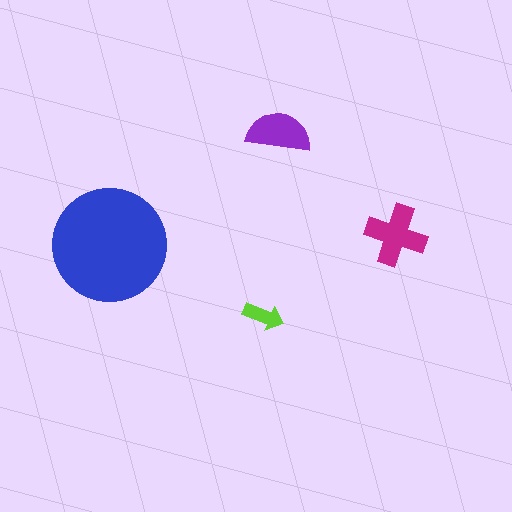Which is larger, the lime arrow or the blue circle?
The blue circle.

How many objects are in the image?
There are 4 objects in the image.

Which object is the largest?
The blue circle.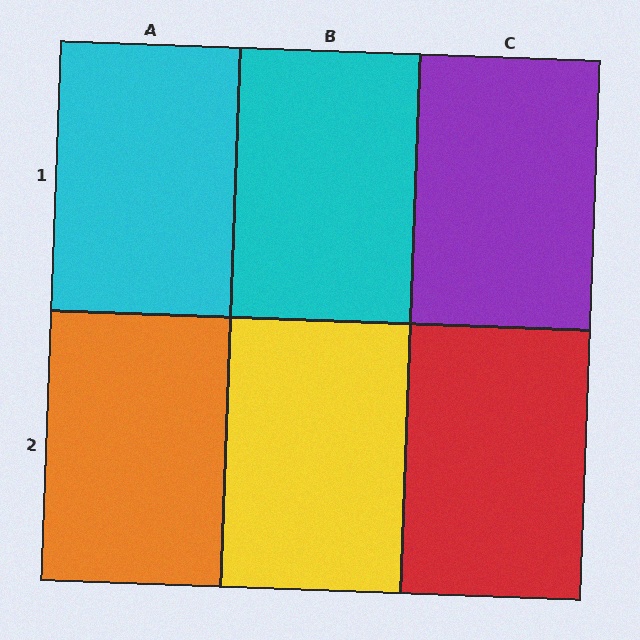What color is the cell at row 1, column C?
Purple.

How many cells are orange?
1 cell is orange.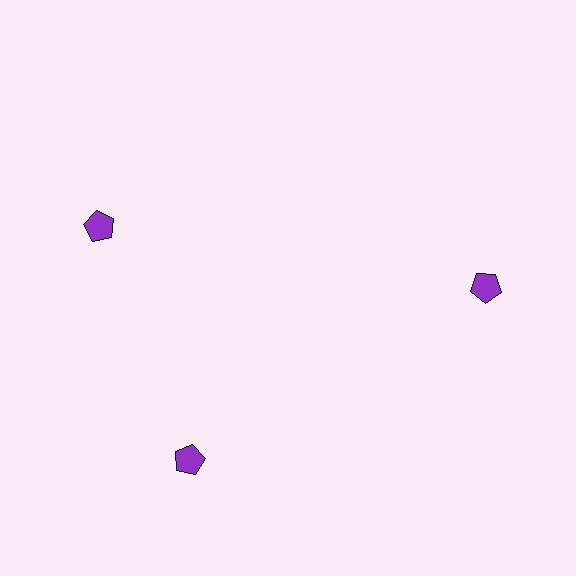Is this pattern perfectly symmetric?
No. The 3 purple pentagons are arranged in a ring, but one element near the 11 o'clock position is rotated out of alignment along the ring, breaking the 3-fold rotational symmetry.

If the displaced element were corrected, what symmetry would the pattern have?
It would have 3-fold rotational symmetry — the pattern would map onto itself every 120 degrees.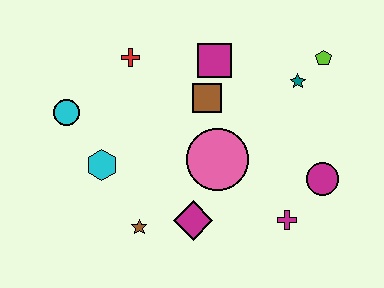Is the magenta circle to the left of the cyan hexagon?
No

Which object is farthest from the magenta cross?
The cyan circle is farthest from the magenta cross.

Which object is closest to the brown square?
The magenta square is closest to the brown square.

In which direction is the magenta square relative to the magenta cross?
The magenta square is above the magenta cross.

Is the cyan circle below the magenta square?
Yes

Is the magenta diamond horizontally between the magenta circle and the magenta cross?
No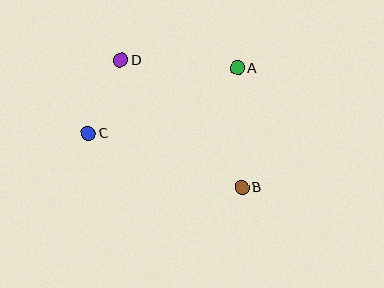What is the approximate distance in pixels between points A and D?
The distance between A and D is approximately 117 pixels.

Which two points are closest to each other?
Points C and D are closest to each other.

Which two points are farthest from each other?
Points B and D are farthest from each other.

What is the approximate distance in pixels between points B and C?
The distance between B and C is approximately 163 pixels.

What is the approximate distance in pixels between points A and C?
The distance between A and C is approximately 163 pixels.